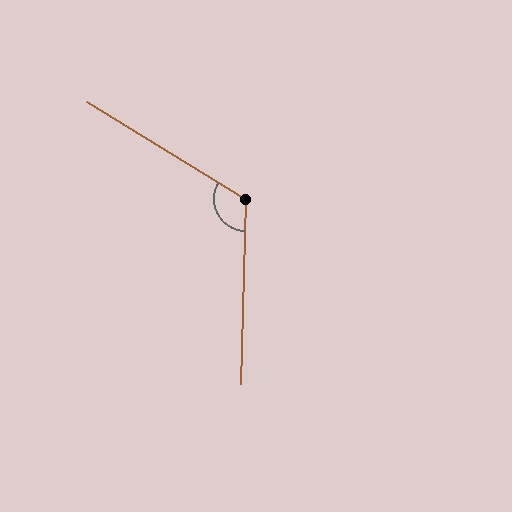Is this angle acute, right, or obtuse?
It is obtuse.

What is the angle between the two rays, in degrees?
Approximately 120 degrees.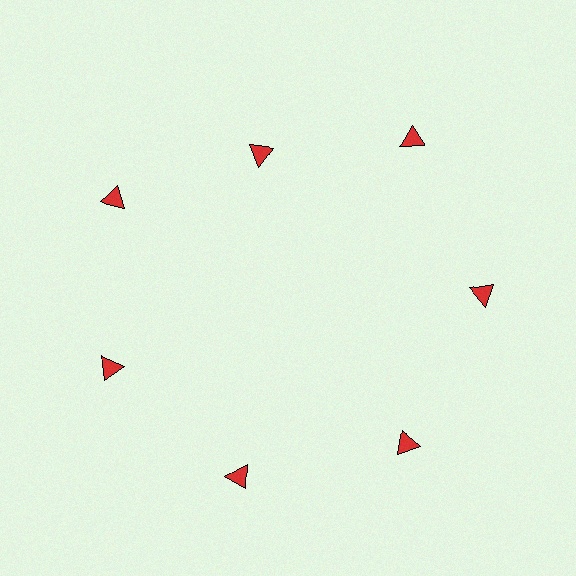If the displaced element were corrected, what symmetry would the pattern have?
It would have 7-fold rotational symmetry — the pattern would map onto itself every 51 degrees.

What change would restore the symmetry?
The symmetry would be restored by moving it outward, back onto the ring so that all 7 triangles sit at equal angles and equal distance from the center.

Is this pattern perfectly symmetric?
No. The 7 red triangles are arranged in a ring, but one element near the 12 o'clock position is pulled inward toward the center, breaking the 7-fold rotational symmetry.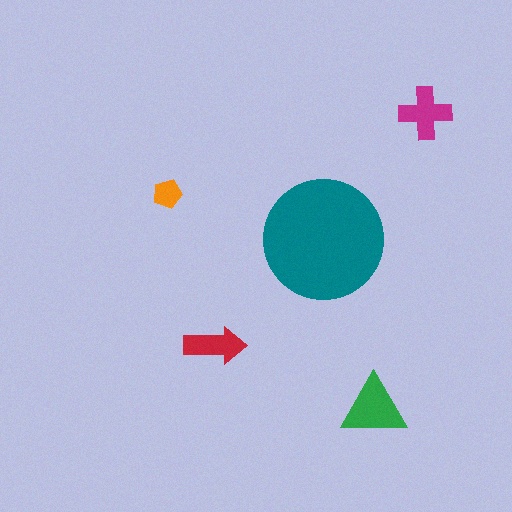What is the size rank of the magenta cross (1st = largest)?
3rd.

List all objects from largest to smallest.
The teal circle, the green triangle, the magenta cross, the red arrow, the orange pentagon.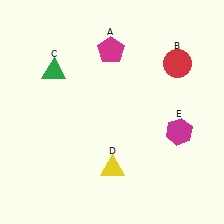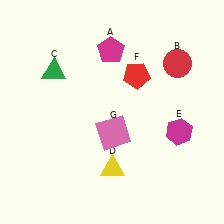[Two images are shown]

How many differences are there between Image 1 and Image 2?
There are 2 differences between the two images.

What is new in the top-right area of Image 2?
A red pentagon (F) was added in the top-right area of Image 2.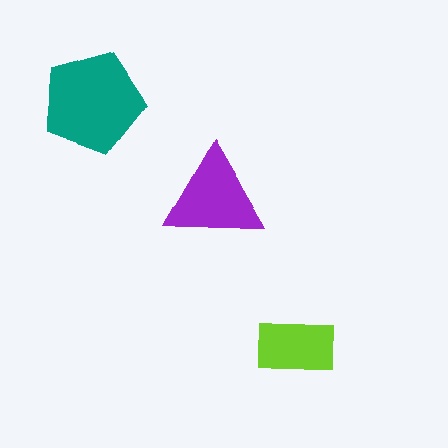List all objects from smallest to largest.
The lime rectangle, the purple triangle, the teal pentagon.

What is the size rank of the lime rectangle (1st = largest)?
3rd.